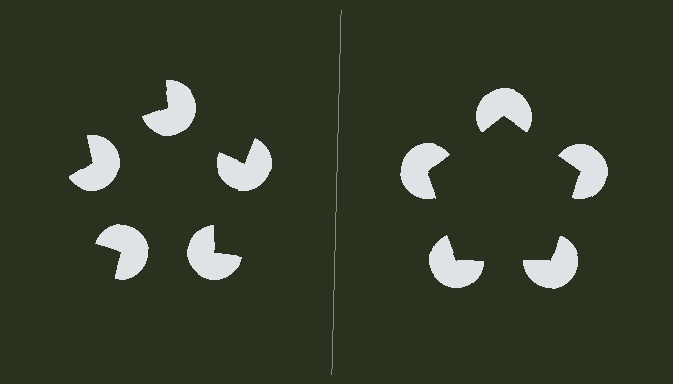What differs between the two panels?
The pac-man discs are positioned identically on both sides; only the wedge orientations differ. On the right they align to a pentagon; on the left they are misaligned.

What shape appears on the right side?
An illusory pentagon.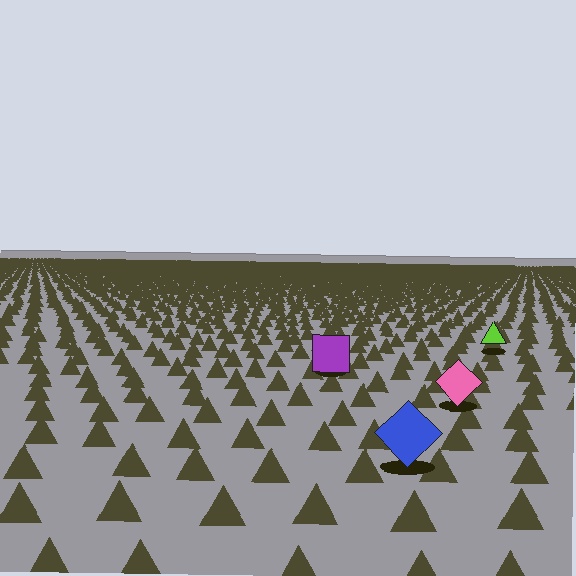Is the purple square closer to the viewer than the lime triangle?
Yes. The purple square is closer — you can tell from the texture gradient: the ground texture is coarser near it.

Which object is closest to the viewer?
The blue diamond is closest. The texture marks near it are larger and more spread out.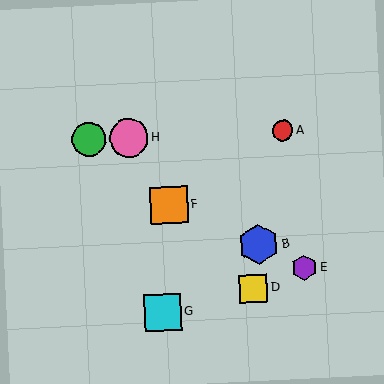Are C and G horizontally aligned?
No, C is at y≈140 and G is at y≈313.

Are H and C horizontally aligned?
Yes, both are at y≈138.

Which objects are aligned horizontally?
Objects A, C, H are aligned horizontally.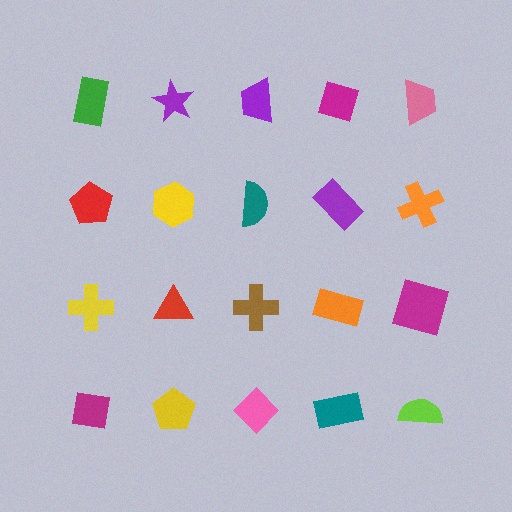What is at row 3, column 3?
A brown cross.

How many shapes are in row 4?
5 shapes.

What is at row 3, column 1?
A yellow cross.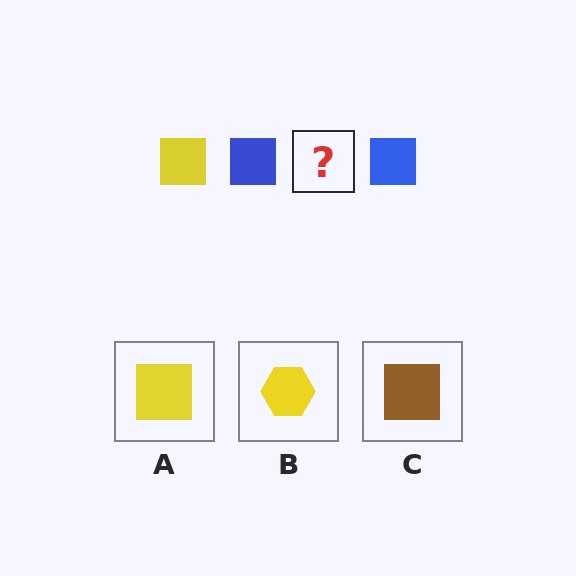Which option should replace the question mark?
Option A.